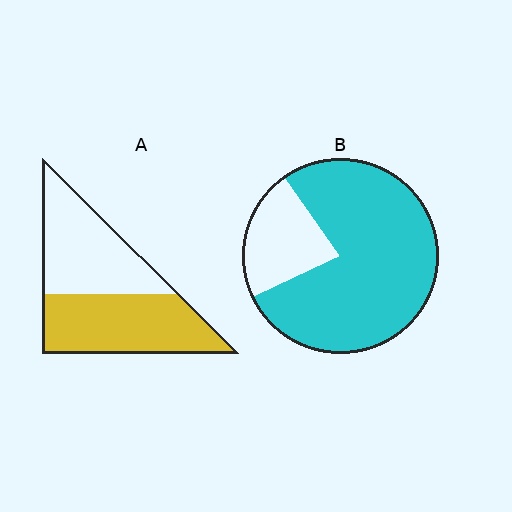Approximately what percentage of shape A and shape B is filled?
A is approximately 50% and B is approximately 80%.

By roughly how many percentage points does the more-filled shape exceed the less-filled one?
By roughly 25 percentage points (B over A).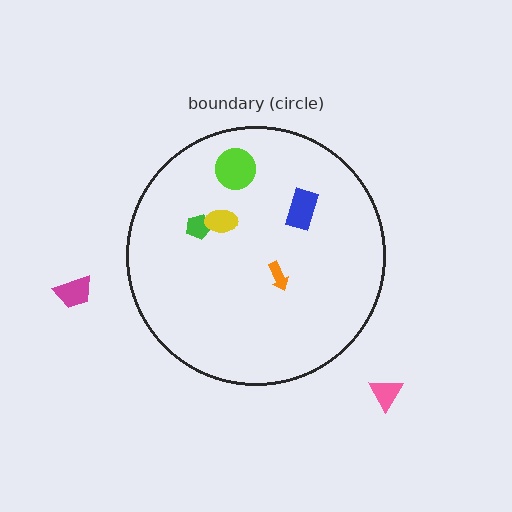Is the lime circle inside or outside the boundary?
Inside.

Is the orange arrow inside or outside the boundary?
Inside.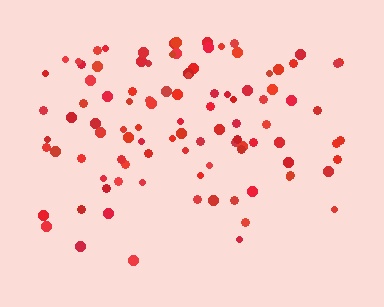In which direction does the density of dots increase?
From bottom to top, with the top side densest.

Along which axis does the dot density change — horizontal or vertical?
Vertical.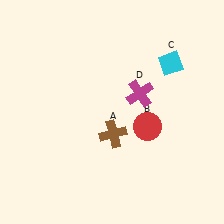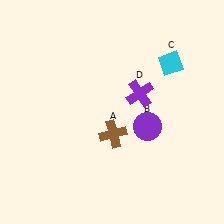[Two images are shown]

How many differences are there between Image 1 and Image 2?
There are 2 differences between the two images.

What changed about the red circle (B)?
In Image 1, B is red. In Image 2, it changed to purple.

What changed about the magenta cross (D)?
In Image 1, D is magenta. In Image 2, it changed to purple.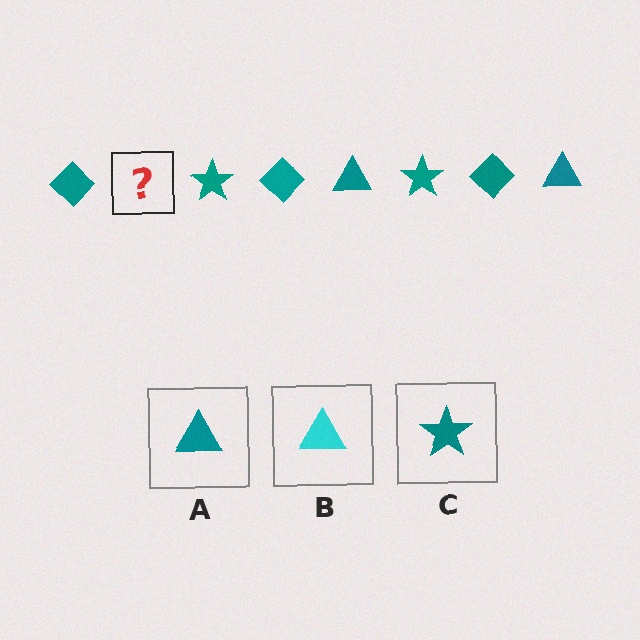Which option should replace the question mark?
Option A.